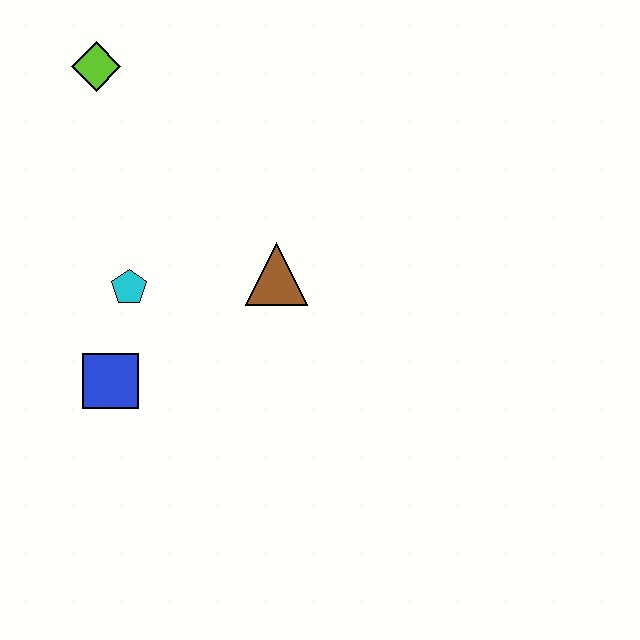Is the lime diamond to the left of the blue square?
Yes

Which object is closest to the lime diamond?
The cyan pentagon is closest to the lime diamond.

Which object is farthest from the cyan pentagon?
The lime diamond is farthest from the cyan pentagon.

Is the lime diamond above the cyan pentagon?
Yes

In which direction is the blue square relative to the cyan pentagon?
The blue square is below the cyan pentagon.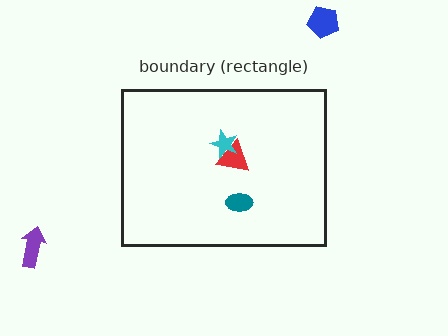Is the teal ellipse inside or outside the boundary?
Inside.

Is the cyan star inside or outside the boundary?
Inside.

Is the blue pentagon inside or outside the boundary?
Outside.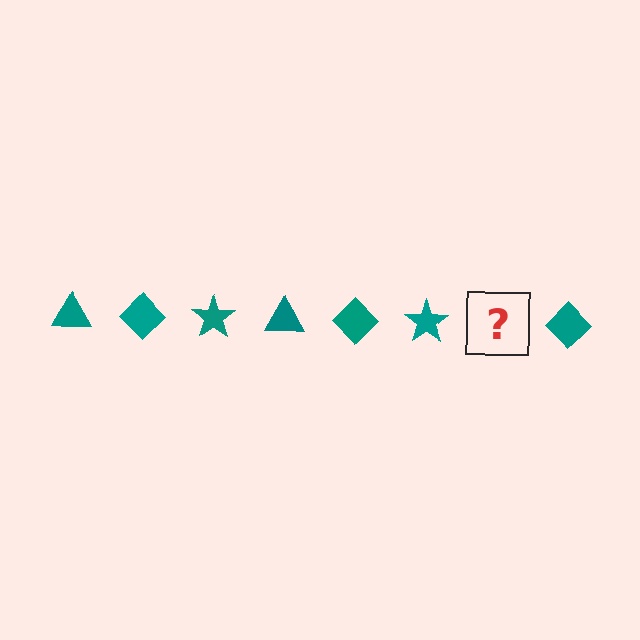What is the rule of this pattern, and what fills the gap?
The rule is that the pattern cycles through triangle, diamond, star shapes in teal. The gap should be filled with a teal triangle.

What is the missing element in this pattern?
The missing element is a teal triangle.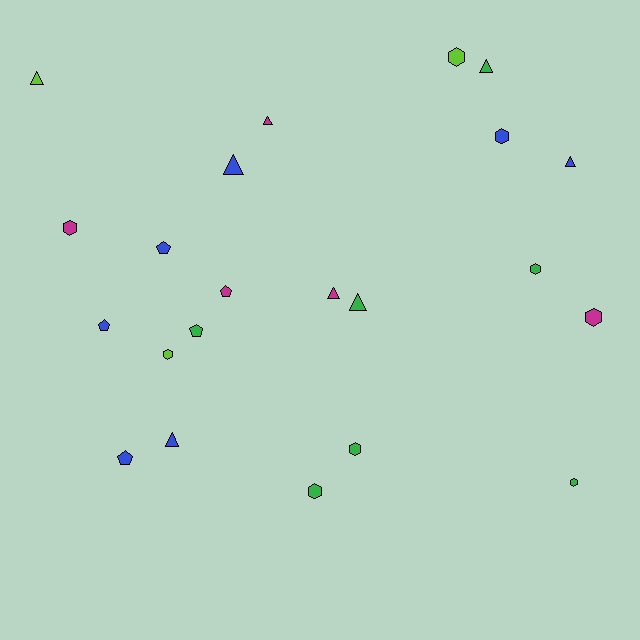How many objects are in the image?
There are 22 objects.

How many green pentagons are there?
There is 1 green pentagon.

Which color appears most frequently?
Blue, with 7 objects.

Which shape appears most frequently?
Hexagon, with 9 objects.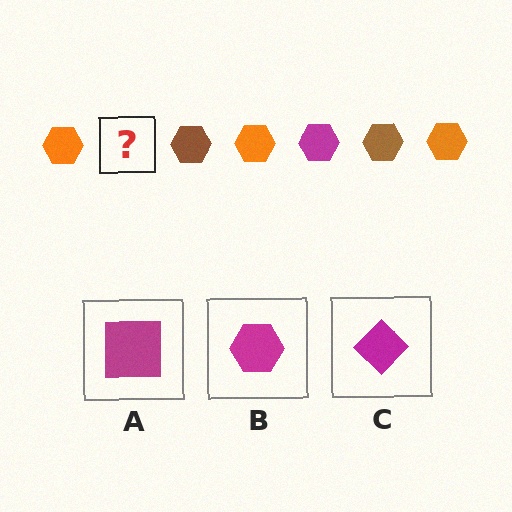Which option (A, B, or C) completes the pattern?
B.